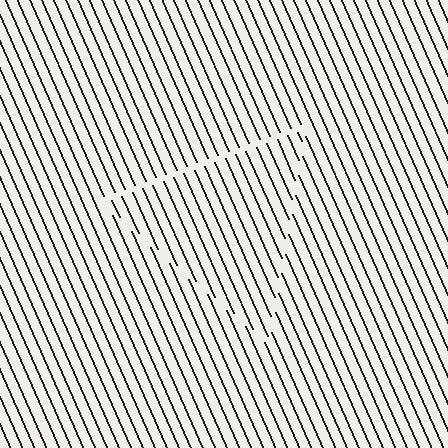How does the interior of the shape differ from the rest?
The interior of the shape contains the same grating, shifted by half a period — the contour is defined by the phase discontinuity where line-ends from the inner and outer gratings abut.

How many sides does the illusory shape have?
3 sides — the line-ends trace a triangle.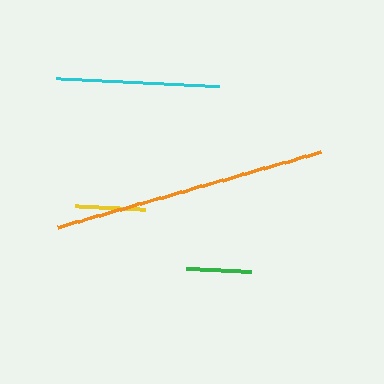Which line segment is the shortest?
The green line is the shortest at approximately 65 pixels.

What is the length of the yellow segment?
The yellow segment is approximately 70 pixels long.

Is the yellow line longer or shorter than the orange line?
The orange line is longer than the yellow line.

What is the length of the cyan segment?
The cyan segment is approximately 163 pixels long.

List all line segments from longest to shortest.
From longest to shortest: orange, cyan, yellow, green.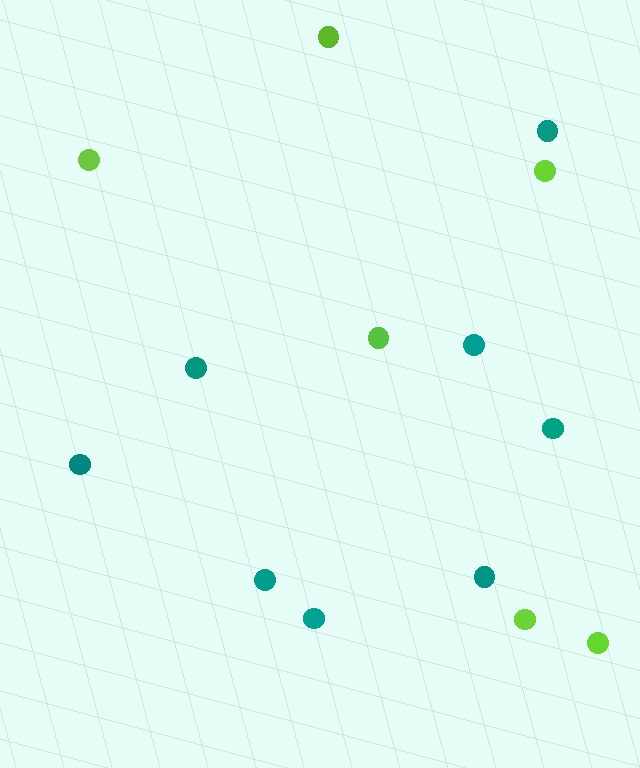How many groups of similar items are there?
There are 2 groups: one group of teal circles (8) and one group of lime circles (6).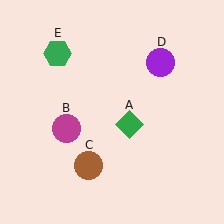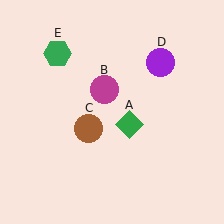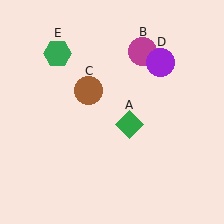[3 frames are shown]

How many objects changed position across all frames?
2 objects changed position: magenta circle (object B), brown circle (object C).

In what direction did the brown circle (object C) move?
The brown circle (object C) moved up.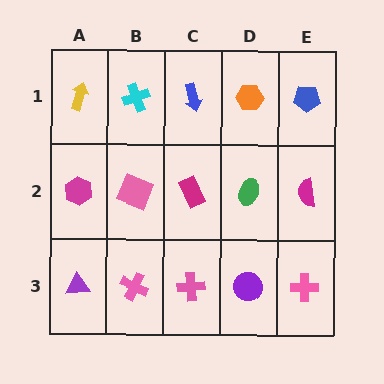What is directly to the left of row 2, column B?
A magenta hexagon.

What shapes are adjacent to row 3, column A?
A magenta hexagon (row 2, column A), a pink cross (row 3, column B).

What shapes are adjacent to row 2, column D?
An orange hexagon (row 1, column D), a purple circle (row 3, column D), a magenta rectangle (row 2, column C), a magenta semicircle (row 2, column E).